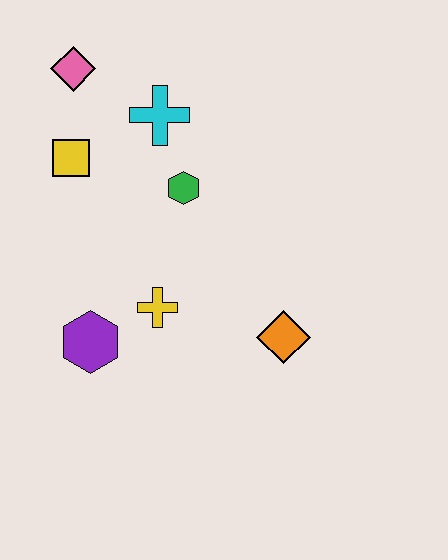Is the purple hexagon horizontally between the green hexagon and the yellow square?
Yes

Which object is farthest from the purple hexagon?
The pink diamond is farthest from the purple hexagon.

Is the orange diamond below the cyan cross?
Yes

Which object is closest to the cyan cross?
The green hexagon is closest to the cyan cross.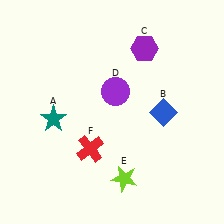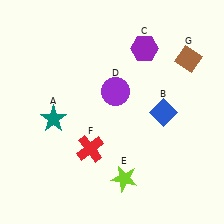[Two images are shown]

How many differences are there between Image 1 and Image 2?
There is 1 difference between the two images.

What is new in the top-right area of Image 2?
A brown diamond (G) was added in the top-right area of Image 2.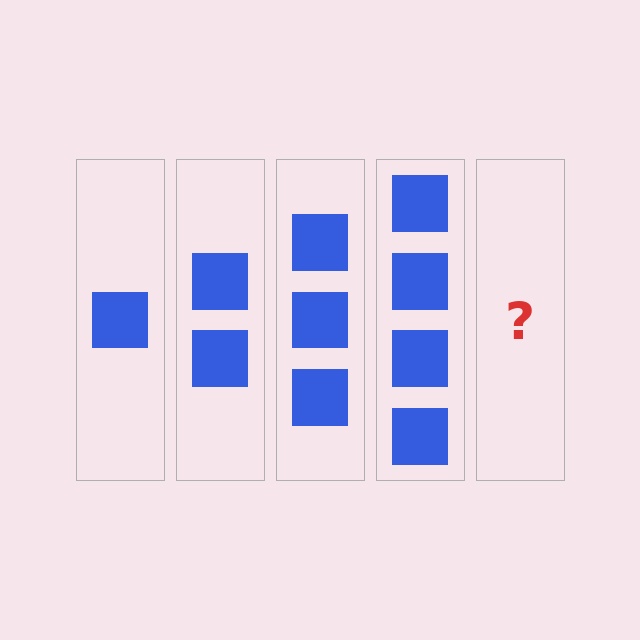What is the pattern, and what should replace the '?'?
The pattern is that each step adds one more square. The '?' should be 5 squares.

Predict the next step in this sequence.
The next step is 5 squares.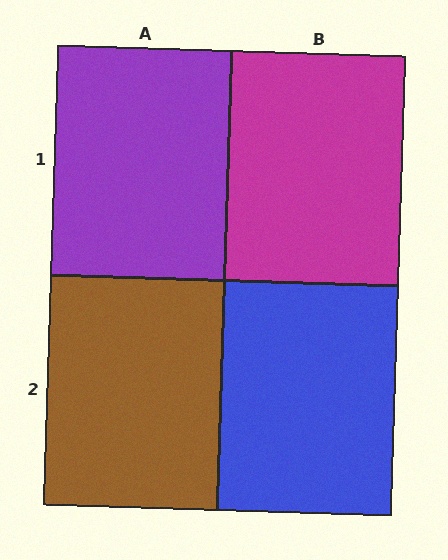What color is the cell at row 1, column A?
Purple.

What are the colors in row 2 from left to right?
Brown, blue.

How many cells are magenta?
1 cell is magenta.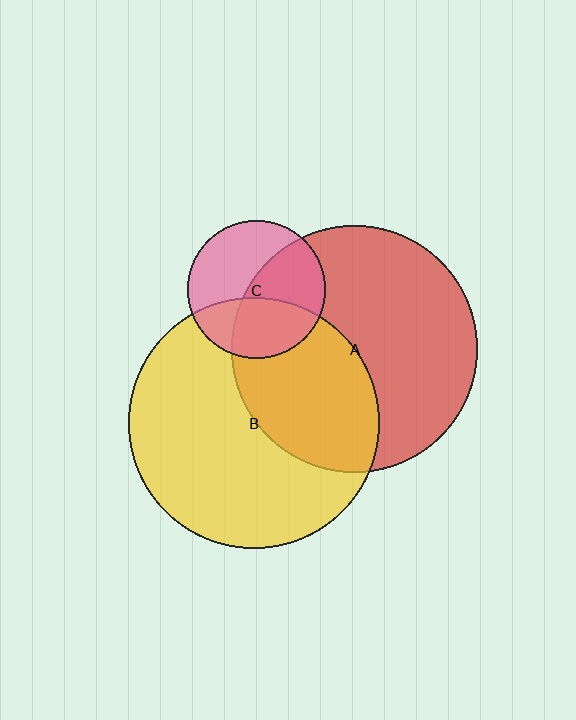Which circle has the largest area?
Circle B (yellow).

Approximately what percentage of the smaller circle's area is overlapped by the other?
Approximately 40%.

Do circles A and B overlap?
Yes.